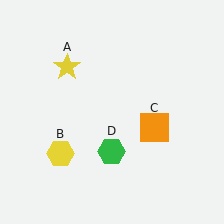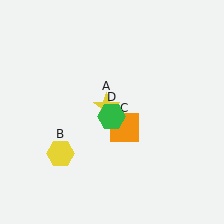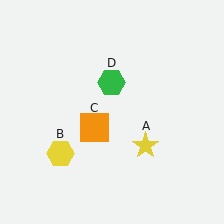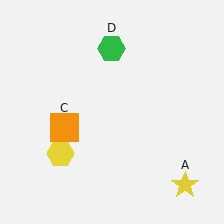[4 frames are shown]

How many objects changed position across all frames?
3 objects changed position: yellow star (object A), orange square (object C), green hexagon (object D).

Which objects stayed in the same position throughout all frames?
Yellow hexagon (object B) remained stationary.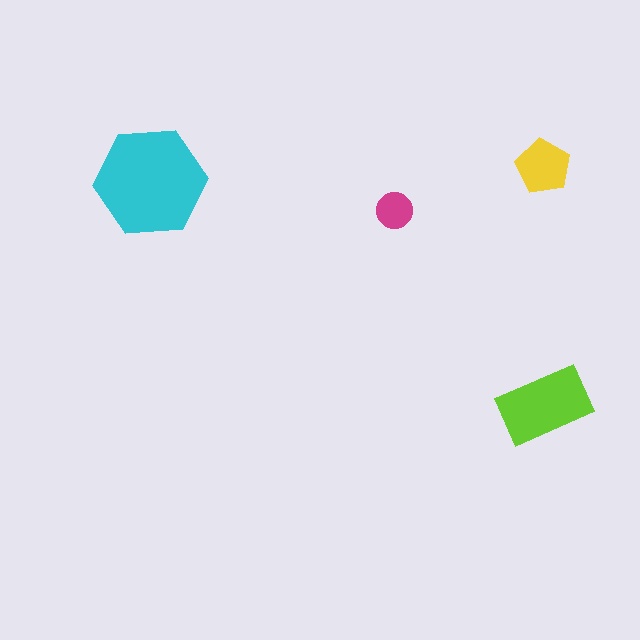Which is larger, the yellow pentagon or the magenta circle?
The yellow pentagon.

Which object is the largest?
The cyan hexagon.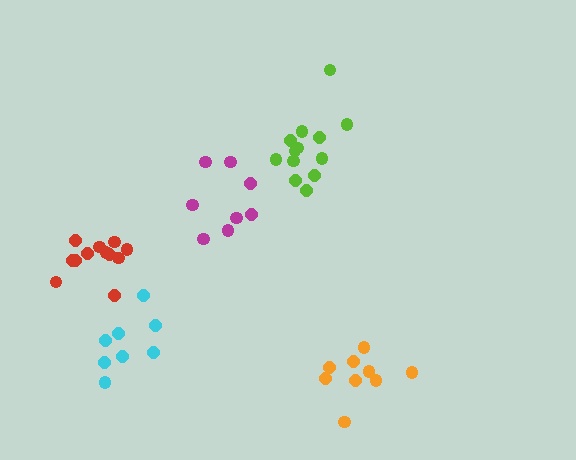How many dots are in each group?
Group 1: 8 dots, Group 2: 12 dots, Group 3: 9 dots, Group 4: 8 dots, Group 5: 13 dots (50 total).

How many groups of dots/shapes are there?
There are 5 groups.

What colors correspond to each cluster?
The clusters are colored: cyan, red, orange, magenta, lime.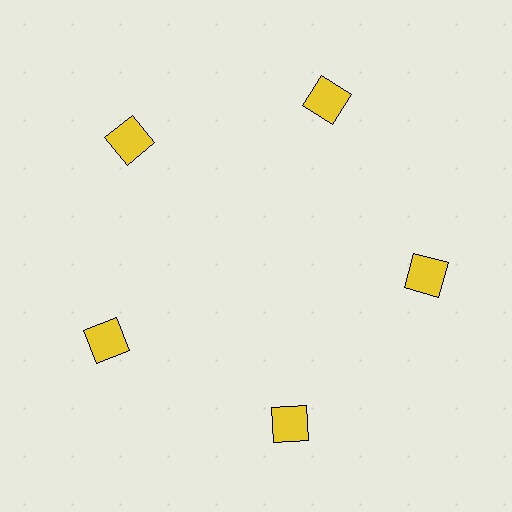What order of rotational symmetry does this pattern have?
This pattern has 5-fold rotational symmetry.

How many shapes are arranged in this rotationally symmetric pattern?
There are 5 shapes, arranged in 5 groups of 1.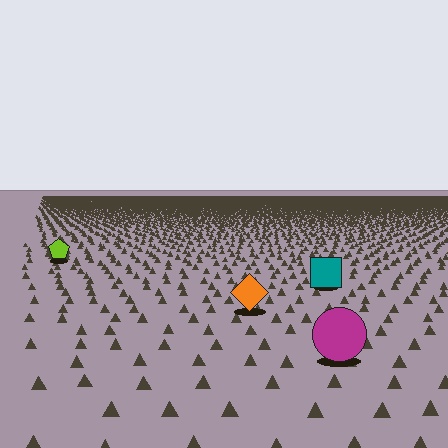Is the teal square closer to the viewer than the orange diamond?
No. The orange diamond is closer — you can tell from the texture gradient: the ground texture is coarser near it.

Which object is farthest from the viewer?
The lime pentagon is farthest from the viewer. It appears smaller and the ground texture around it is denser.